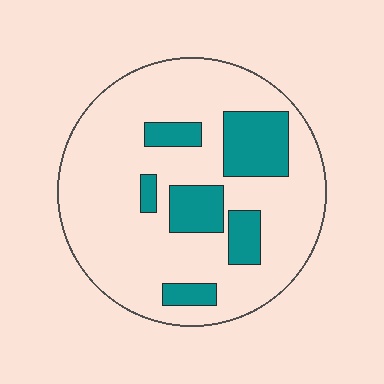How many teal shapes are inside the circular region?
6.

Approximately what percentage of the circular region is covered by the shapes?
Approximately 20%.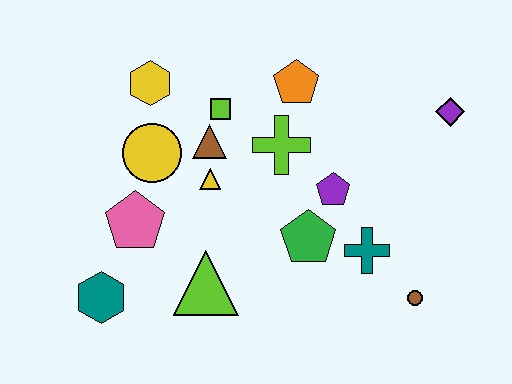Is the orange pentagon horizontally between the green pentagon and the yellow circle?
Yes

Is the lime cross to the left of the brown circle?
Yes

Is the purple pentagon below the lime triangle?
No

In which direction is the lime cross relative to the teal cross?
The lime cross is above the teal cross.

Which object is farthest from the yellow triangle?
The purple diamond is farthest from the yellow triangle.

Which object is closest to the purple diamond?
The purple pentagon is closest to the purple diamond.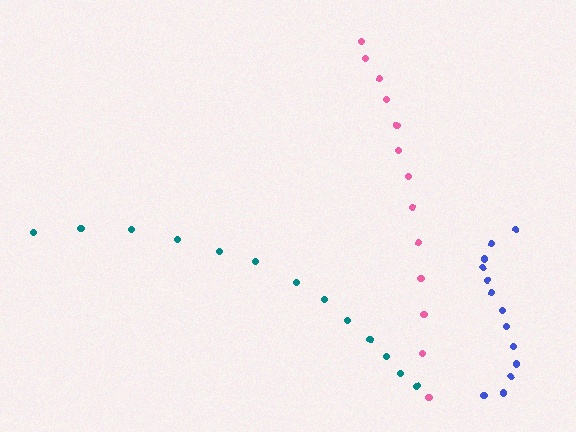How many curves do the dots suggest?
There are 3 distinct paths.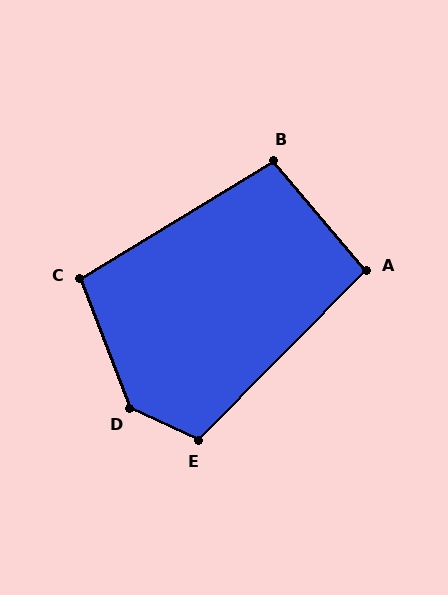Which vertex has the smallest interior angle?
A, at approximately 95 degrees.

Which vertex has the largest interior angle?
D, at approximately 136 degrees.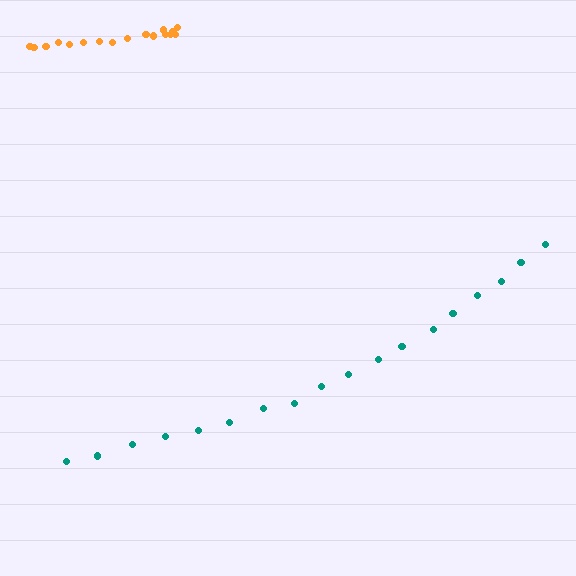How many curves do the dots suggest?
There are 2 distinct paths.